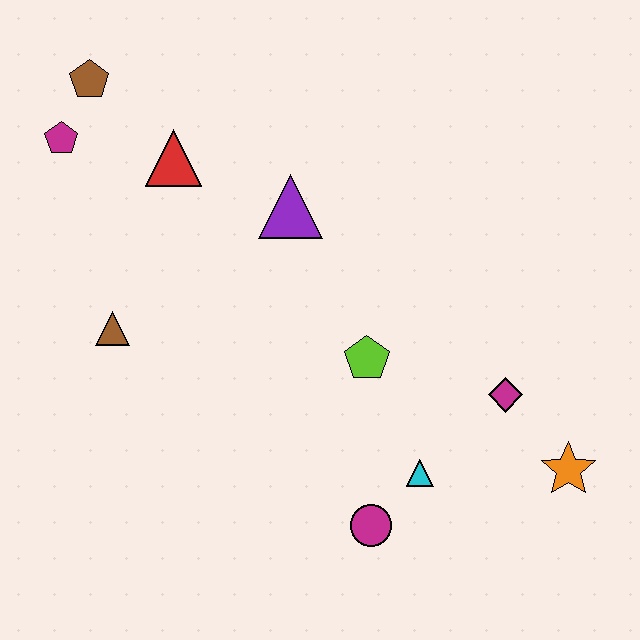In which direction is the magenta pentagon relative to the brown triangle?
The magenta pentagon is above the brown triangle.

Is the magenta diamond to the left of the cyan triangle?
No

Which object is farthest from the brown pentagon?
The orange star is farthest from the brown pentagon.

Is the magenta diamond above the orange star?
Yes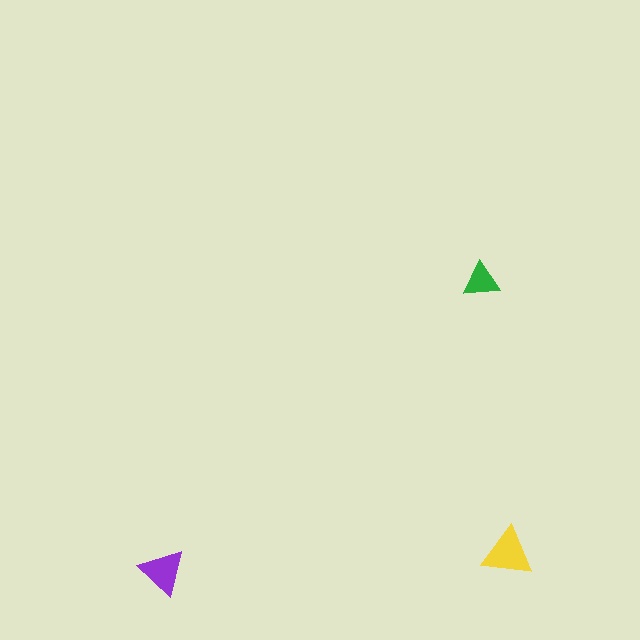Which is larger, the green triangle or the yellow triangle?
The yellow one.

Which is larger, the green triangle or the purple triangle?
The purple one.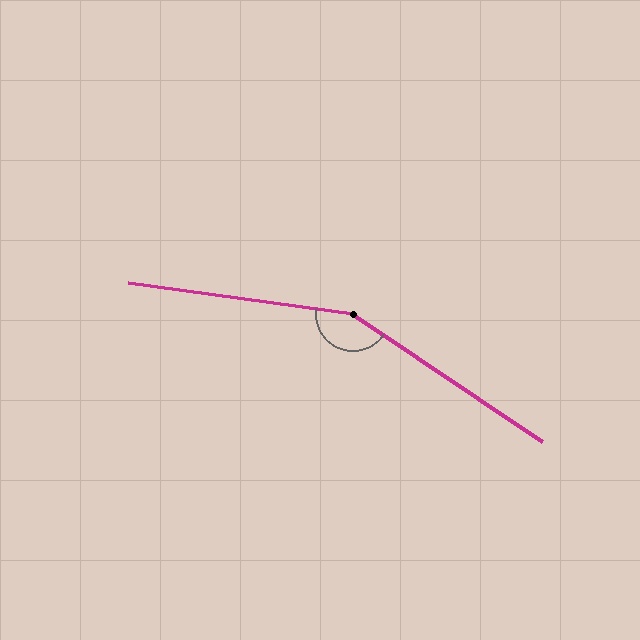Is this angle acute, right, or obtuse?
It is obtuse.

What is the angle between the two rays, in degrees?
Approximately 154 degrees.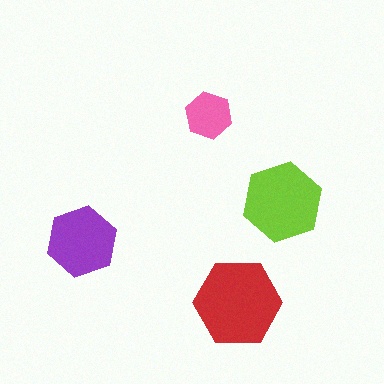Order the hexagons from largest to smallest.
the red one, the lime one, the purple one, the pink one.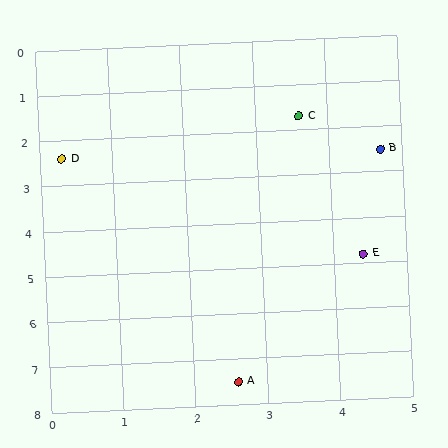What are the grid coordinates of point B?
Point B is at approximately (4.7, 2.5).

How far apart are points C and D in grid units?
Points C and D are about 3.4 grid units apart.